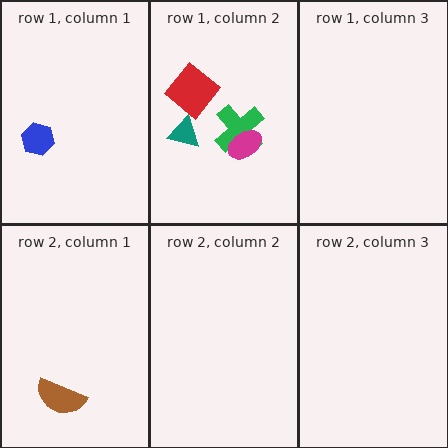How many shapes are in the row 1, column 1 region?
1.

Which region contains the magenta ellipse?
The row 1, column 2 region.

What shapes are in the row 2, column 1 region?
The brown semicircle.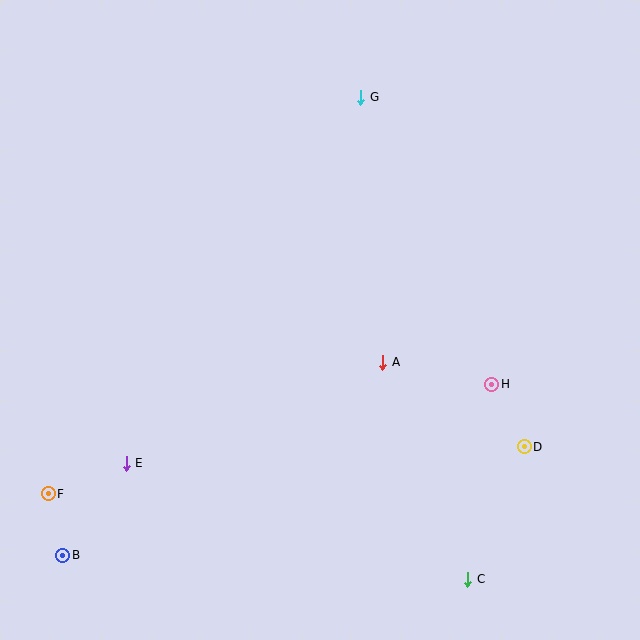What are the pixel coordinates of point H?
Point H is at (492, 384).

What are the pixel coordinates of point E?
Point E is at (126, 463).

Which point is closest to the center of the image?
Point A at (383, 362) is closest to the center.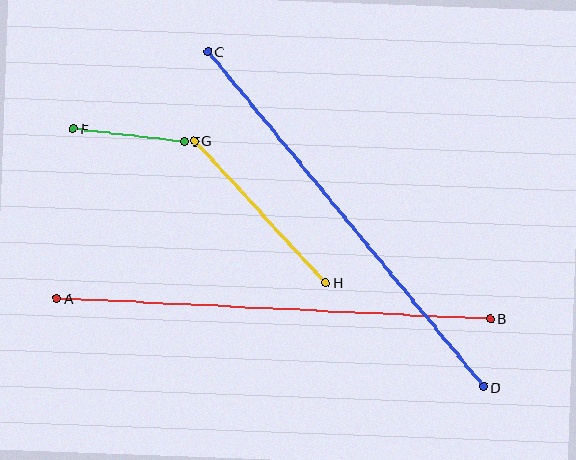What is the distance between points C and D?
The distance is approximately 434 pixels.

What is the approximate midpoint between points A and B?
The midpoint is at approximately (274, 309) pixels.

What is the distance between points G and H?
The distance is approximately 194 pixels.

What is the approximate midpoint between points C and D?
The midpoint is at approximately (346, 219) pixels.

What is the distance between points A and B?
The distance is approximately 433 pixels.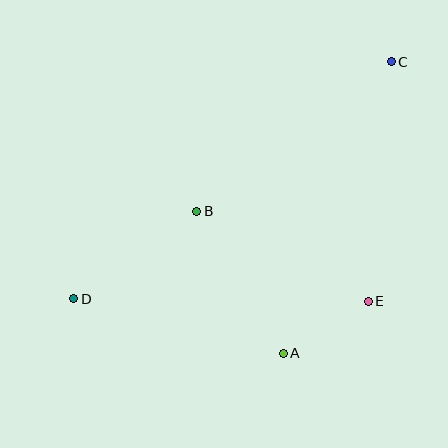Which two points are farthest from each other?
Points C and D are farthest from each other.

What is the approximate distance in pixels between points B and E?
The distance between B and E is approximately 194 pixels.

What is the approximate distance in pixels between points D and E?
The distance between D and E is approximately 295 pixels.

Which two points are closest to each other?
Points A and E are closest to each other.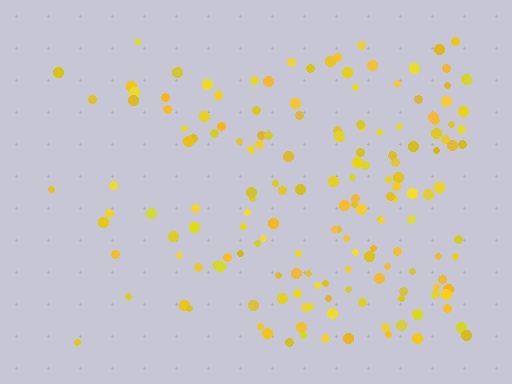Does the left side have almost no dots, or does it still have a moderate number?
Still a moderate number, just noticeably fewer than the right.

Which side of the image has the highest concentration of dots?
The right.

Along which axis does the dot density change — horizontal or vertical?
Horizontal.